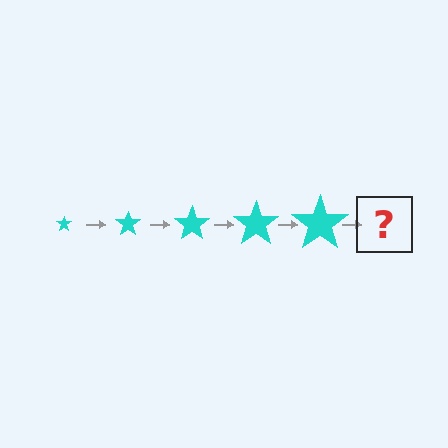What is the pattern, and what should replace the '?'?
The pattern is that the star gets progressively larger each step. The '?' should be a cyan star, larger than the previous one.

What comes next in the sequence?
The next element should be a cyan star, larger than the previous one.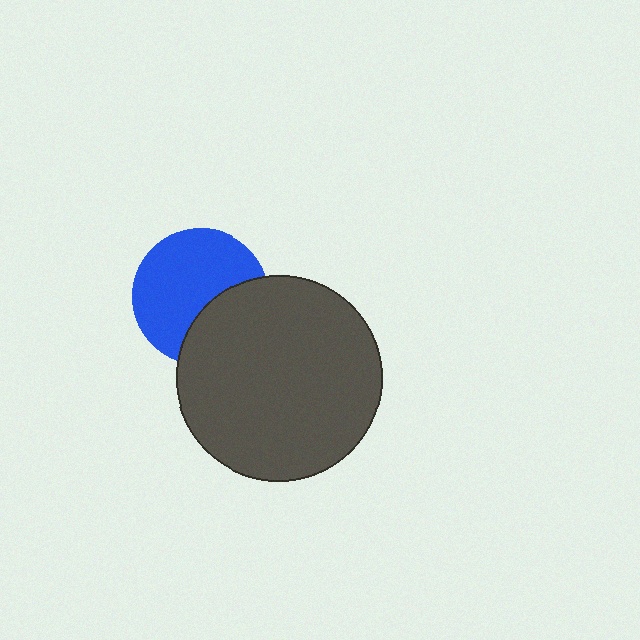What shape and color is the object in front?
The object in front is a dark gray circle.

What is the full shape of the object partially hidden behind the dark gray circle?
The partially hidden object is a blue circle.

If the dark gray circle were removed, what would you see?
You would see the complete blue circle.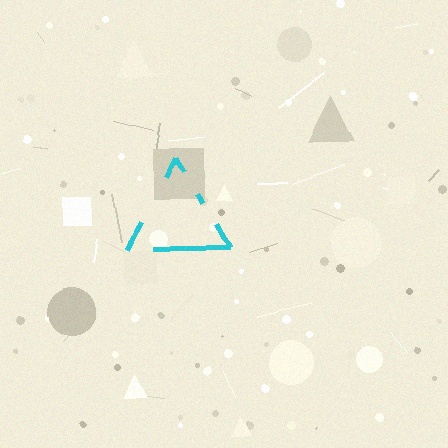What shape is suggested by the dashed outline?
The dashed outline suggests a triangle.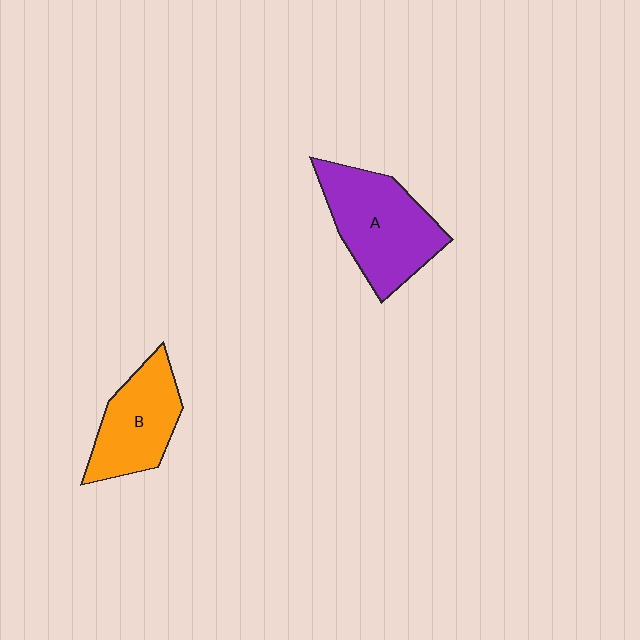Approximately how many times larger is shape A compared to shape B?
Approximately 1.3 times.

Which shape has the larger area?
Shape A (purple).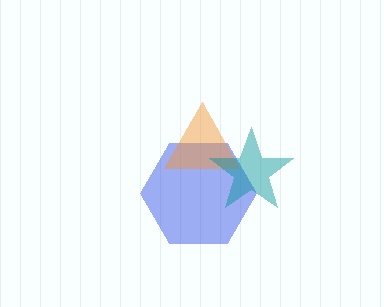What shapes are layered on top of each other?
The layered shapes are: a blue hexagon, an orange triangle, a teal star.